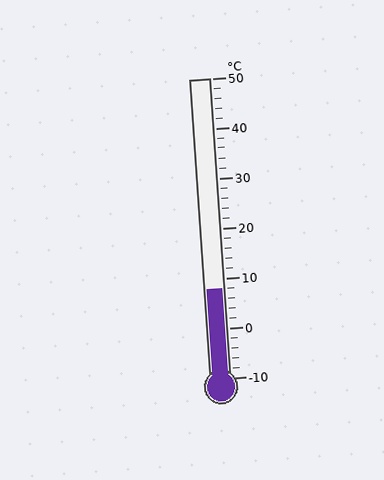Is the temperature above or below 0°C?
The temperature is above 0°C.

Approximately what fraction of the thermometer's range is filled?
The thermometer is filled to approximately 30% of its range.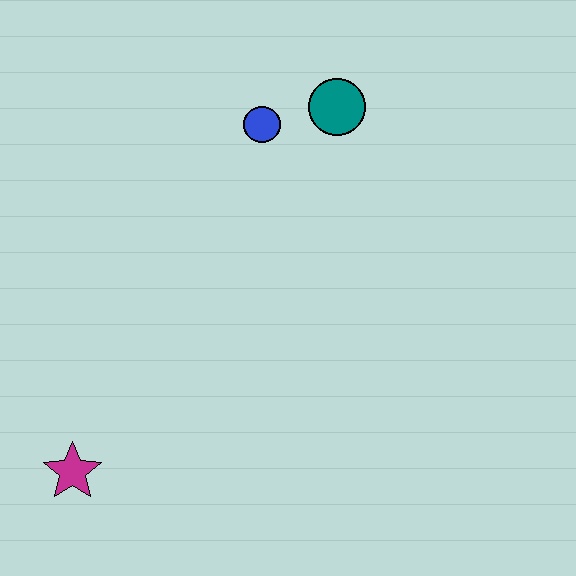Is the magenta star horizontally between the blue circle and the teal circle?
No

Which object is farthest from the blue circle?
The magenta star is farthest from the blue circle.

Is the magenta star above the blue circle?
No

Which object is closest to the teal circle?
The blue circle is closest to the teal circle.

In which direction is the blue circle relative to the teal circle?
The blue circle is to the left of the teal circle.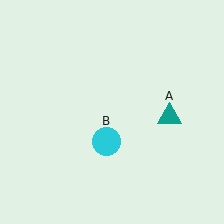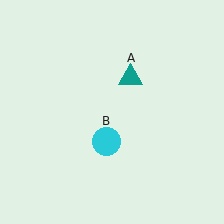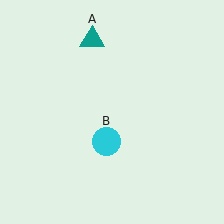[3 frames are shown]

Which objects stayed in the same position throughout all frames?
Cyan circle (object B) remained stationary.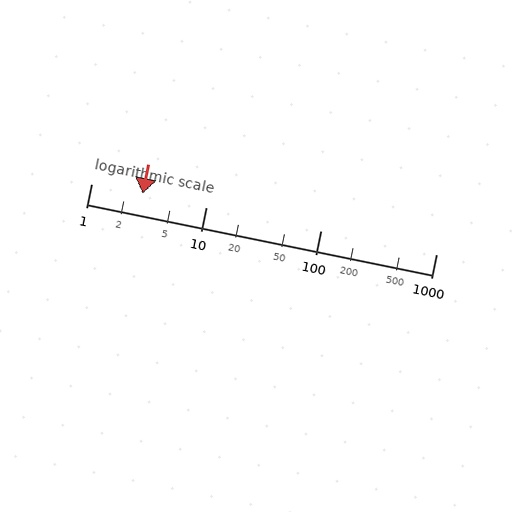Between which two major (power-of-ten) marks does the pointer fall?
The pointer is between 1 and 10.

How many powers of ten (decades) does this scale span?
The scale spans 3 decades, from 1 to 1000.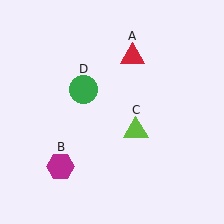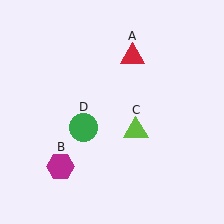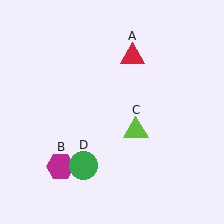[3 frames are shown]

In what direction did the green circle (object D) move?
The green circle (object D) moved down.